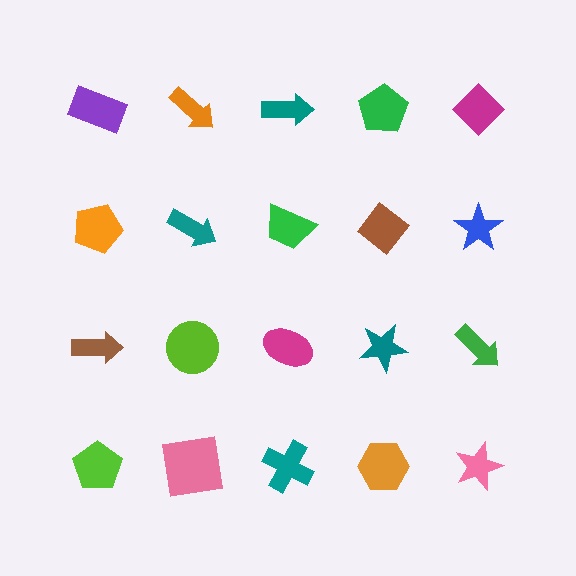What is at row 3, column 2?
A lime circle.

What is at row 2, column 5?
A blue star.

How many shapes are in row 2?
5 shapes.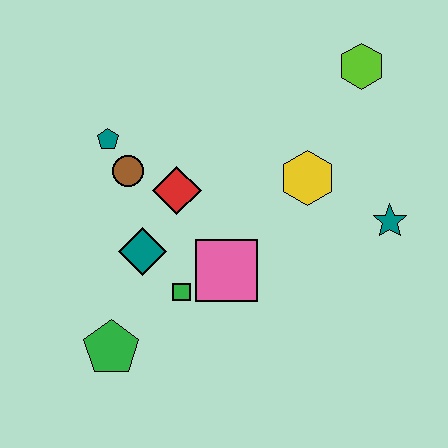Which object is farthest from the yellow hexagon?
The green pentagon is farthest from the yellow hexagon.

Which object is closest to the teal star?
The yellow hexagon is closest to the teal star.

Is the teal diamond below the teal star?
Yes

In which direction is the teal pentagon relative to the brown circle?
The teal pentagon is above the brown circle.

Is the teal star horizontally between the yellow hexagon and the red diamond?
No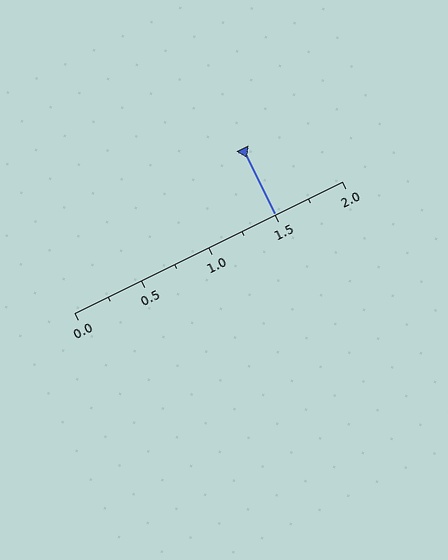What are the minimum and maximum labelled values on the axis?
The axis runs from 0.0 to 2.0.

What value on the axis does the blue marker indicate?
The marker indicates approximately 1.5.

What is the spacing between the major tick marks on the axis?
The major ticks are spaced 0.5 apart.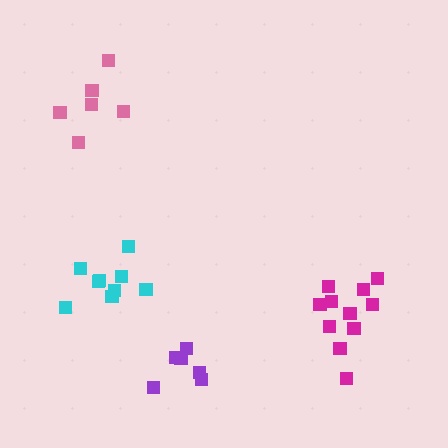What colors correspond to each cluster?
The clusters are colored: purple, magenta, pink, cyan.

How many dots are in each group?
Group 1: 6 dots, Group 2: 11 dots, Group 3: 6 dots, Group 4: 9 dots (32 total).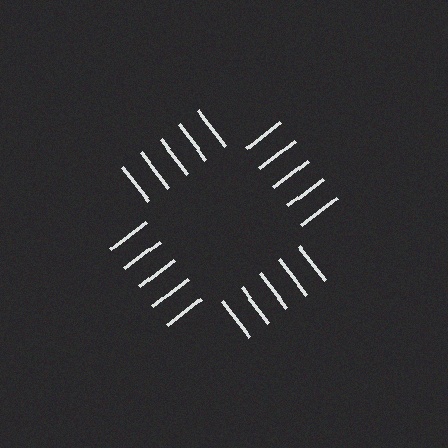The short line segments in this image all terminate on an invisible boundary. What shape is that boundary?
An illusory square — the line segments terminate on its edges but no continuous stroke is drawn.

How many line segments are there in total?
20 — 5 along each of the 4 edges.